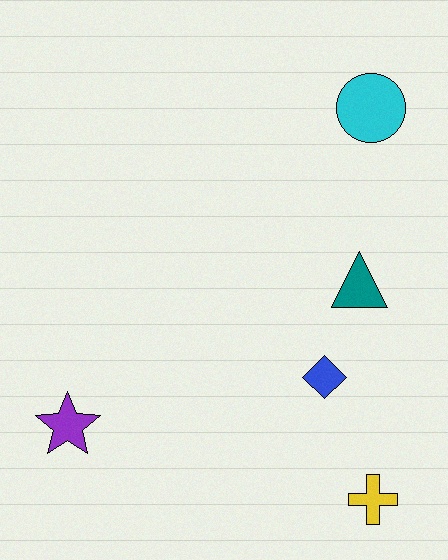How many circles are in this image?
There is 1 circle.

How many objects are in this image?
There are 5 objects.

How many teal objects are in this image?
There is 1 teal object.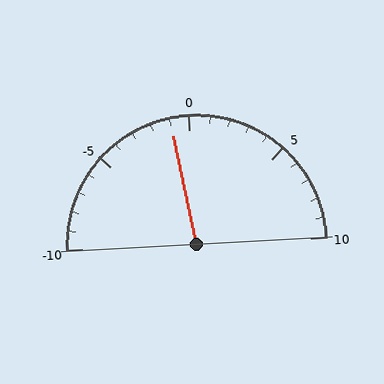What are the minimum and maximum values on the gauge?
The gauge ranges from -10 to 10.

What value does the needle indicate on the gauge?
The needle indicates approximately -1.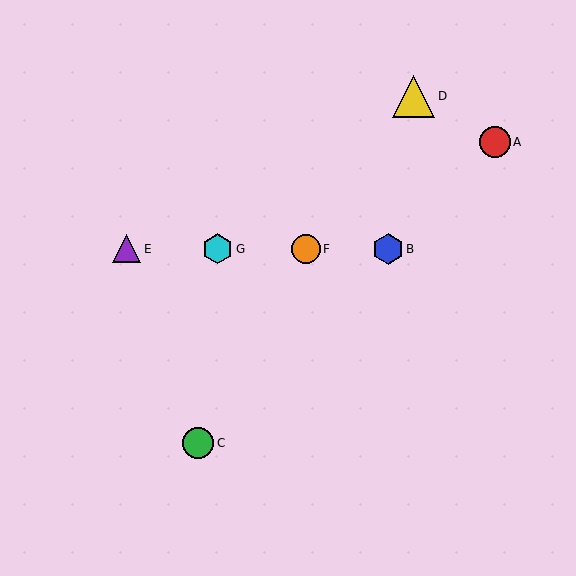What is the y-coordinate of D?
Object D is at y≈96.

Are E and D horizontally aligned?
No, E is at y≈249 and D is at y≈96.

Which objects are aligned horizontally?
Objects B, E, F, G are aligned horizontally.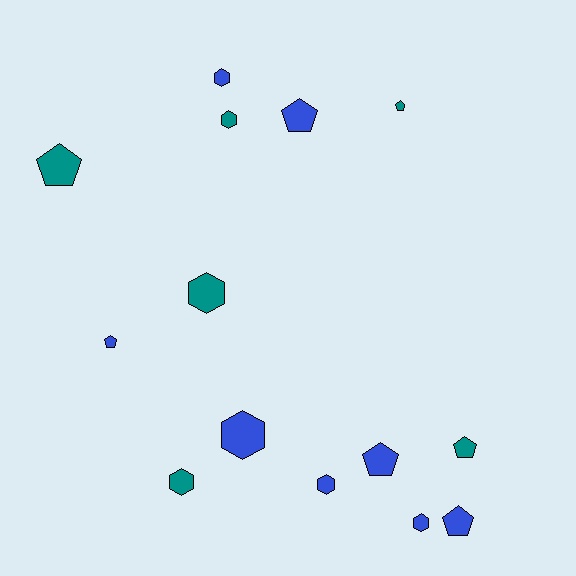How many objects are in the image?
There are 14 objects.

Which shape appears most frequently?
Pentagon, with 7 objects.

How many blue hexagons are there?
There are 4 blue hexagons.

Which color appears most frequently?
Blue, with 8 objects.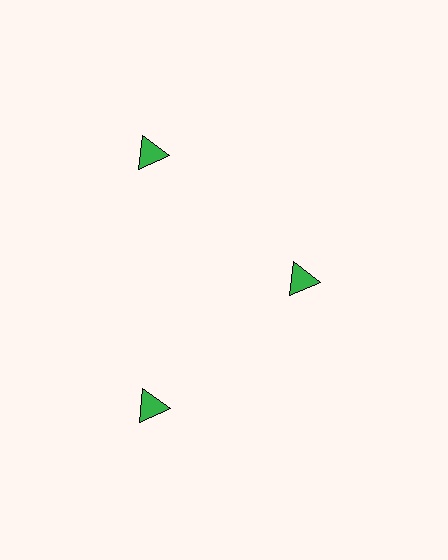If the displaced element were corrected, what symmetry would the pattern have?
It would have 3-fold rotational symmetry — the pattern would map onto itself every 120 degrees.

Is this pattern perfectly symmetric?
No. The 3 green triangles are arranged in a ring, but one element near the 3 o'clock position is pulled inward toward the center, breaking the 3-fold rotational symmetry.